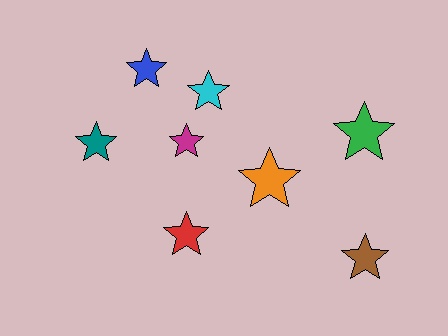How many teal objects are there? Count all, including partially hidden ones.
There is 1 teal object.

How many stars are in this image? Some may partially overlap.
There are 8 stars.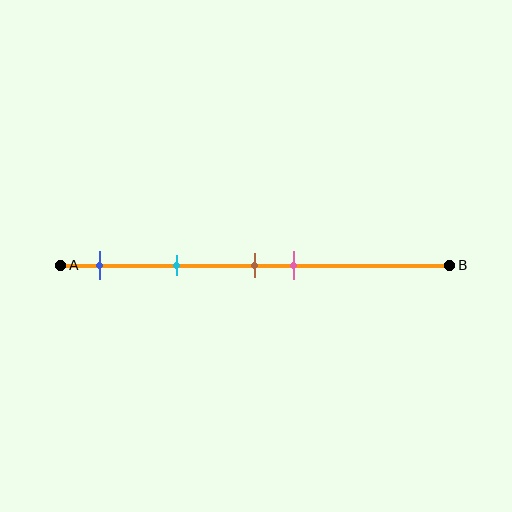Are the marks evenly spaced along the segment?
No, the marks are not evenly spaced.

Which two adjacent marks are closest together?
The brown and pink marks are the closest adjacent pair.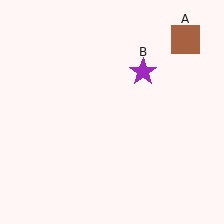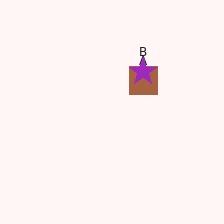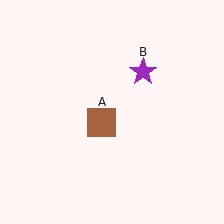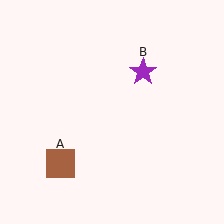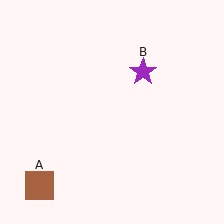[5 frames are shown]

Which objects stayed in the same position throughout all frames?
Purple star (object B) remained stationary.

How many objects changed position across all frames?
1 object changed position: brown square (object A).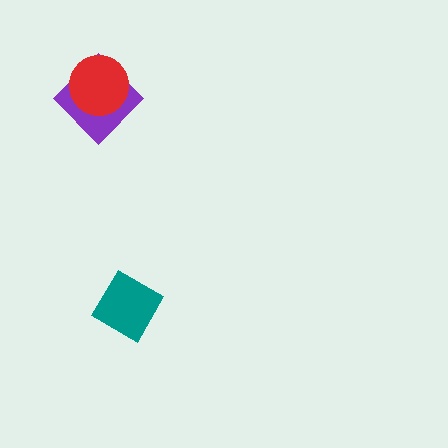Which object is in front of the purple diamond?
The red circle is in front of the purple diamond.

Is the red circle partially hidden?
No, no other shape covers it.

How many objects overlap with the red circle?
1 object overlaps with the red circle.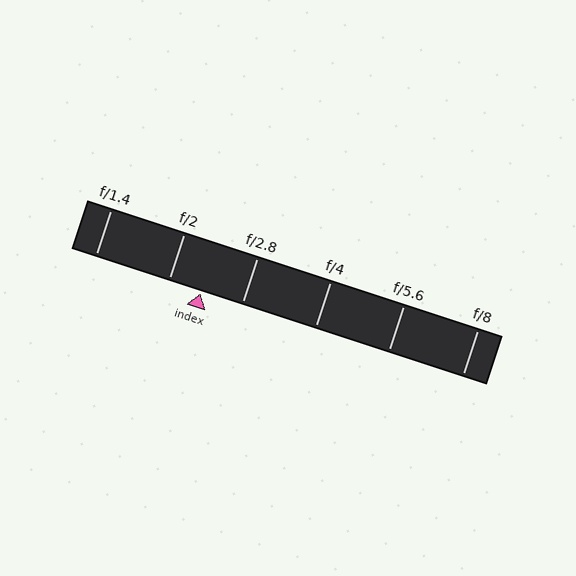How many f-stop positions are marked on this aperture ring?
There are 6 f-stop positions marked.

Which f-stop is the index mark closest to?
The index mark is closest to f/2.